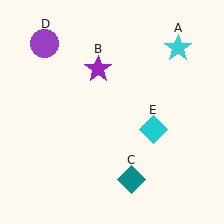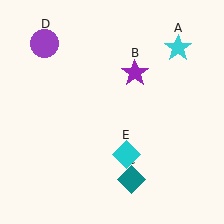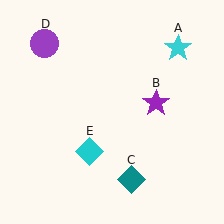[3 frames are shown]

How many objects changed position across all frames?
2 objects changed position: purple star (object B), cyan diamond (object E).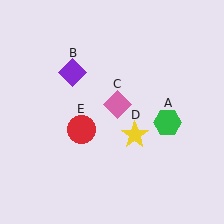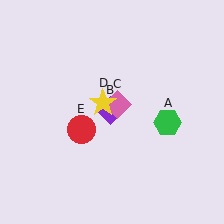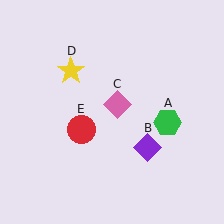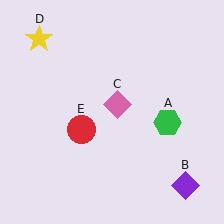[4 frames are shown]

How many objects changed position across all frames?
2 objects changed position: purple diamond (object B), yellow star (object D).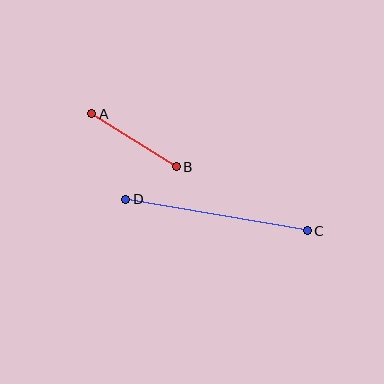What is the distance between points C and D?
The distance is approximately 184 pixels.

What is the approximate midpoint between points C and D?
The midpoint is at approximately (217, 215) pixels.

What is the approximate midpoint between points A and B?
The midpoint is at approximately (134, 140) pixels.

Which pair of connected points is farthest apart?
Points C and D are farthest apart.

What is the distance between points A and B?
The distance is approximately 99 pixels.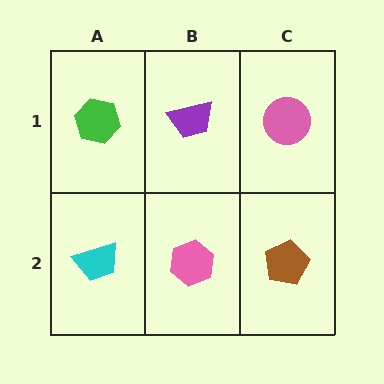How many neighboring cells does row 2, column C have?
2.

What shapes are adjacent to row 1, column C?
A brown pentagon (row 2, column C), a purple trapezoid (row 1, column B).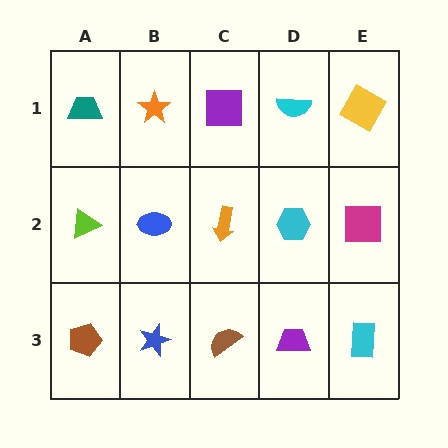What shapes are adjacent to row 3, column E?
A magenta square (row 2, column E), a purple trapezoid (row 3, column D).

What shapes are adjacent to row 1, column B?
A blue ellipse (row 2, column B), a teal trapezoid (row 1, column A), a purple square (row 1, column C).